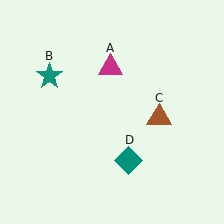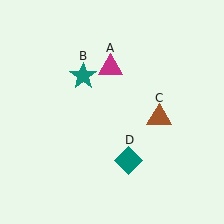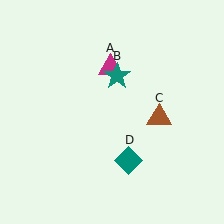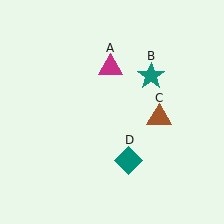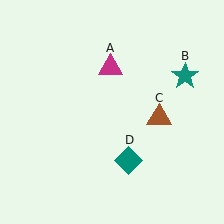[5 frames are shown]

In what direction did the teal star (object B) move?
The teal star (object B) moved right.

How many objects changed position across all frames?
1 object changed position: teal star (object B).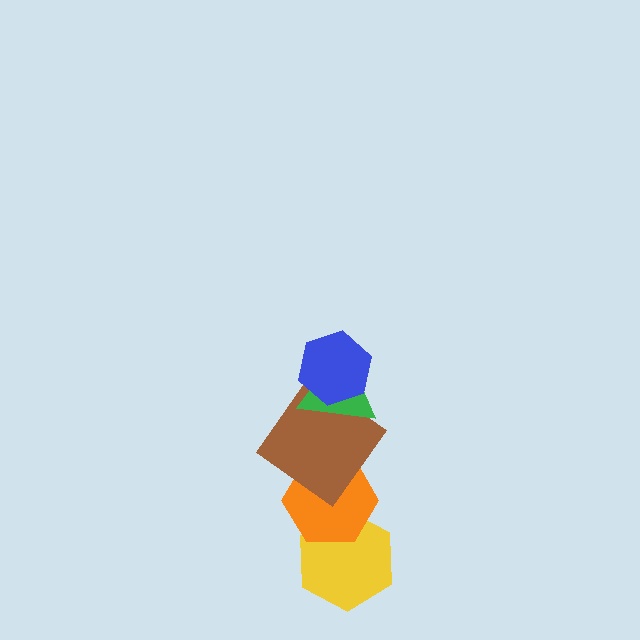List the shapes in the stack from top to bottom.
From top to bottom: the blue hexagon, the green triangle, the brown diamond, the orange hexagon, the yellow hexagon.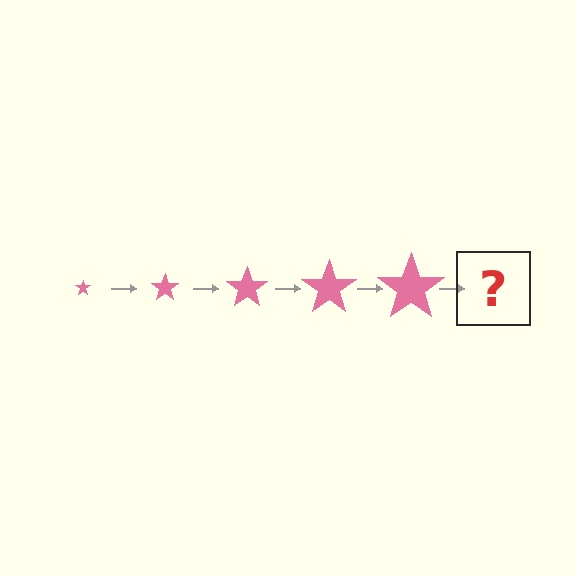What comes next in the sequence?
The next element should be a pink star, larger than the previous one.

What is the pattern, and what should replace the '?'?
The pattern is that the star gets progressively larger each step. The '?' should be a pink star, larger than the previous one.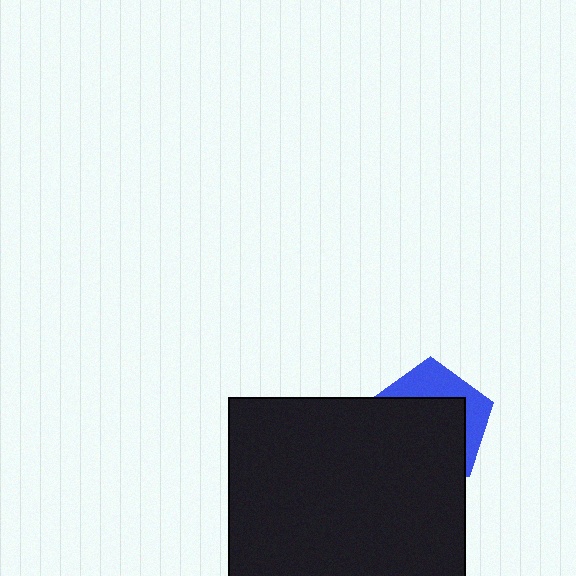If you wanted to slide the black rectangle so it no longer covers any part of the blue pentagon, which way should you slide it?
Slide it down — that is the most direct way to separate the two shapes.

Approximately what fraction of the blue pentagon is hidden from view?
Roughly 65% of the blue pentagon is hidden behind the black rectangle.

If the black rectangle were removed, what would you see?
You would see the complete blue pentagon.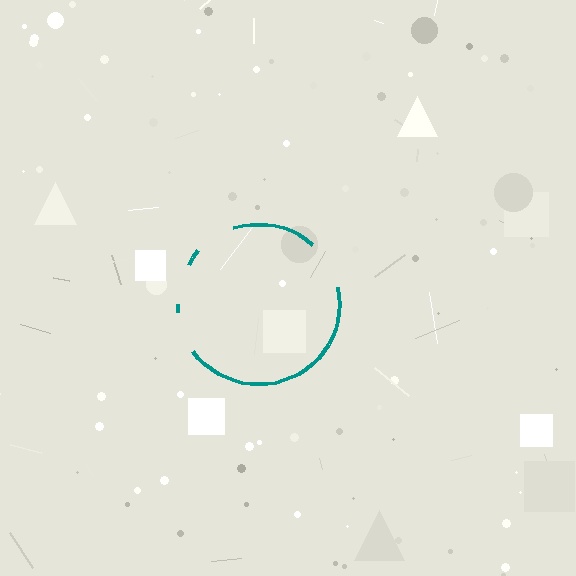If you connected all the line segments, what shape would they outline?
They would outline a circle.